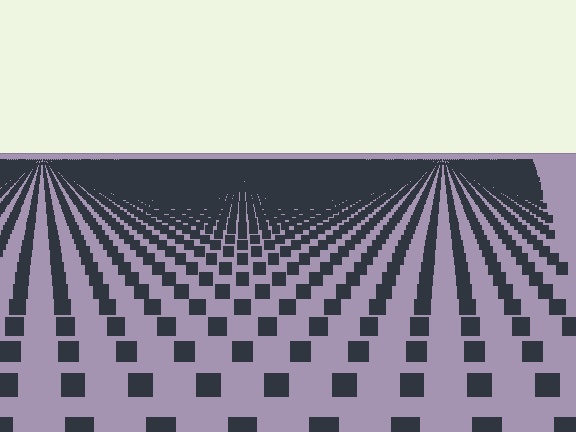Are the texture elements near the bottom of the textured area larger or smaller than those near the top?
Larger. Near the bottom, elements are closer to the viewer and appear at a bigger on-screen size.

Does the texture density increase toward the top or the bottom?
Density increases toward the top.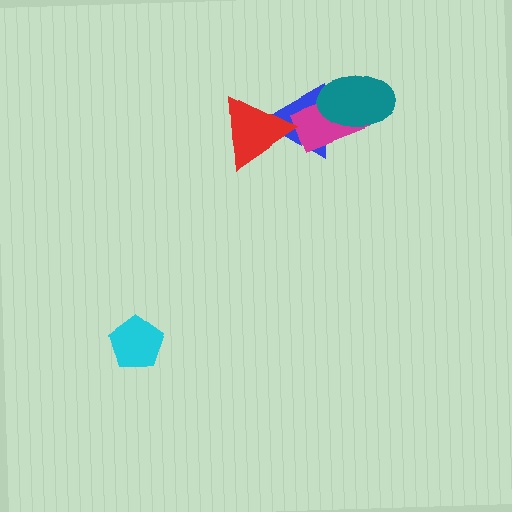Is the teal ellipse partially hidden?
No, no other shape covers it.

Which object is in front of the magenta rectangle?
The teal ellipse is in front of the magenta rectangle.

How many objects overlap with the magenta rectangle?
2 objects overlap with the magenta rectangle.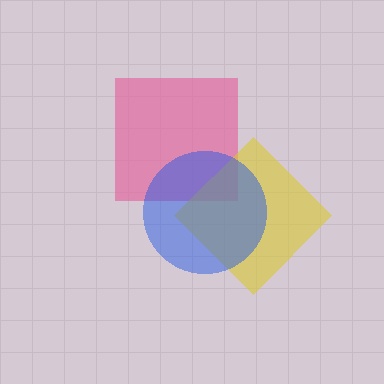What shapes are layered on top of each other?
The layered shapes are: a pink square, a yellow diamond, a blue circle.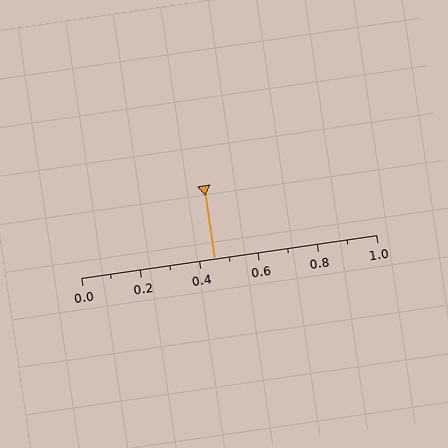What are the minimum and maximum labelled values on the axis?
The axis runs from 0.0 to 1.0.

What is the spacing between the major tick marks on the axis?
The major ticks are spaced 0.2 apart.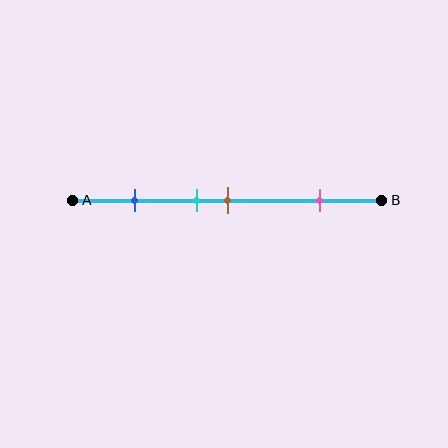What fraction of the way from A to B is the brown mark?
The brown mark is approximately 50% (0.5) of the way from A to B.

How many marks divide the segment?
There are 4 marks dividing the segment.